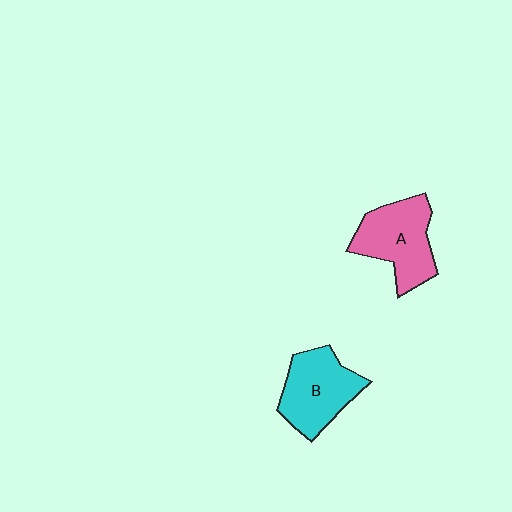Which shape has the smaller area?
Shape B (cyan).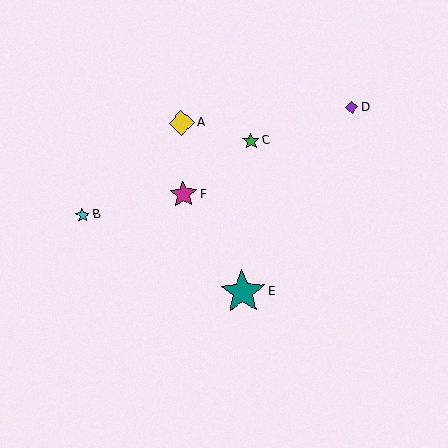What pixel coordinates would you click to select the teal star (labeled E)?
Click at (243, 292) to select the teal star E.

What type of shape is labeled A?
Shape A is a yellow diamond.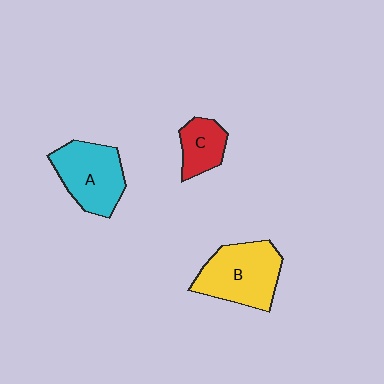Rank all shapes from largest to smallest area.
From largest to smallest: B (yellow), A (cyan), C (red).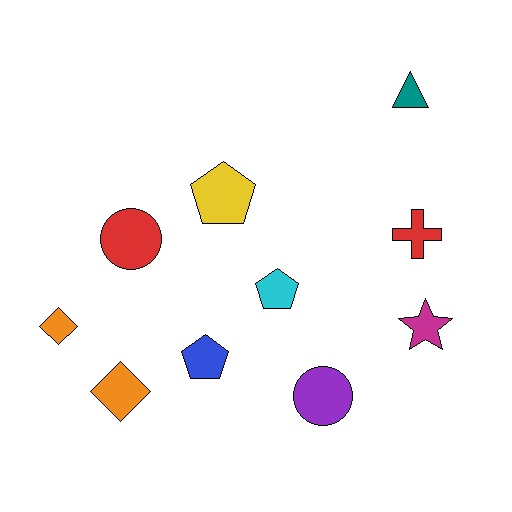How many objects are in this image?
There are 10 objects.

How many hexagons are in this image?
There are no hexagons.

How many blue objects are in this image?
There is 1 blue object.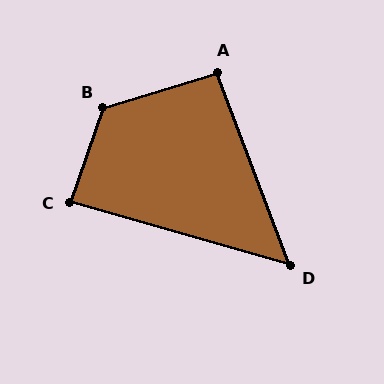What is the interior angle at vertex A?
Approximately 93 degrees (approximately right).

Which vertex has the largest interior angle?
B, at approximately 126 degrees.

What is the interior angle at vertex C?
Approximately 87 degrees (approximately right).